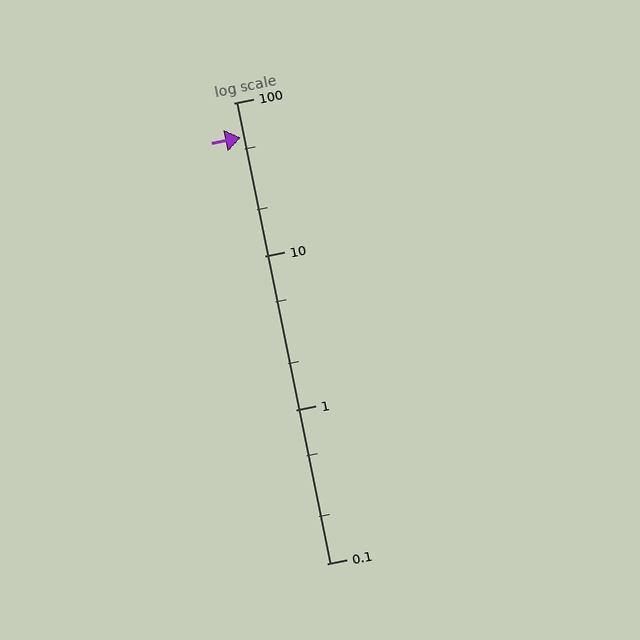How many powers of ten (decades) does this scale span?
The scale spans 3 decades, from 0.1 to 100.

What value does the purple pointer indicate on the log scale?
The pointer indicates approximately 59.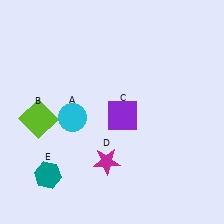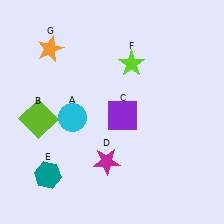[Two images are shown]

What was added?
A lime star (F), an orange star (G) were added in Image 2.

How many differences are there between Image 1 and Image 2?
There are 2 differences between the two images.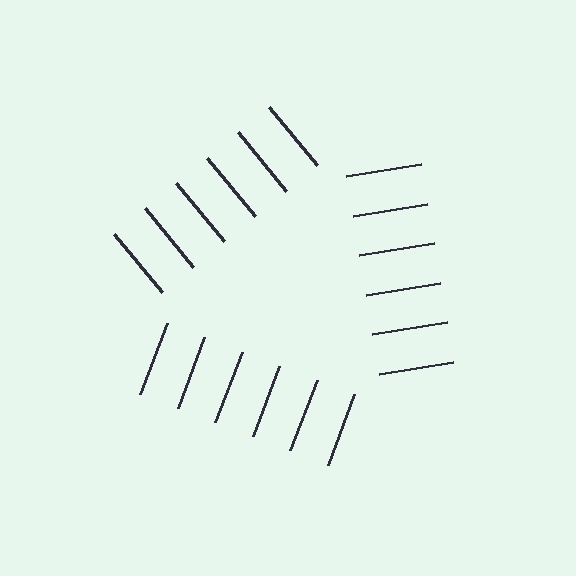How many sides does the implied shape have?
3 sides — the line-ends trace a triangle.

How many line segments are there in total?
18 — 6 along each of the 3 edges.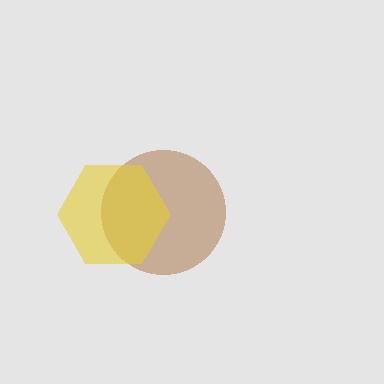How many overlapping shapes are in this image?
There are 2 overlapping shapes in the image.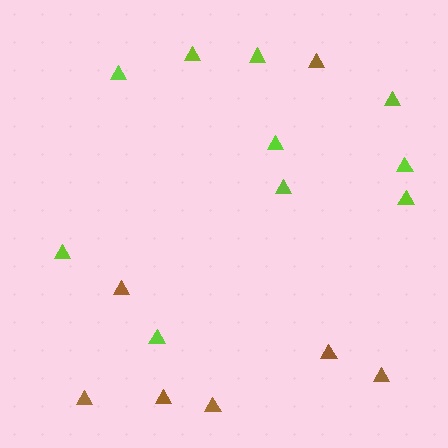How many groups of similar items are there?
There are 2 groups: one group of brown triangles (7) and one group of lime triangles (10).